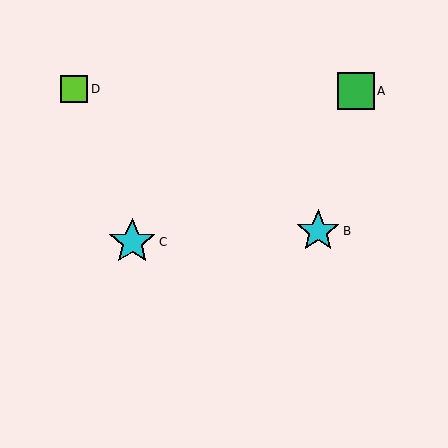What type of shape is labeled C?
Shape C is a cyan star.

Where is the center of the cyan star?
The center of the cyan star is at (132, 242).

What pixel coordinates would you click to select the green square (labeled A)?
Click at (356, 91) to select the green square A.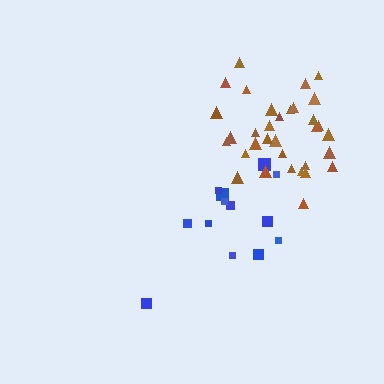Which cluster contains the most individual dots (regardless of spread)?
Brown (33).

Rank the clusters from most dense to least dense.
brown, blue.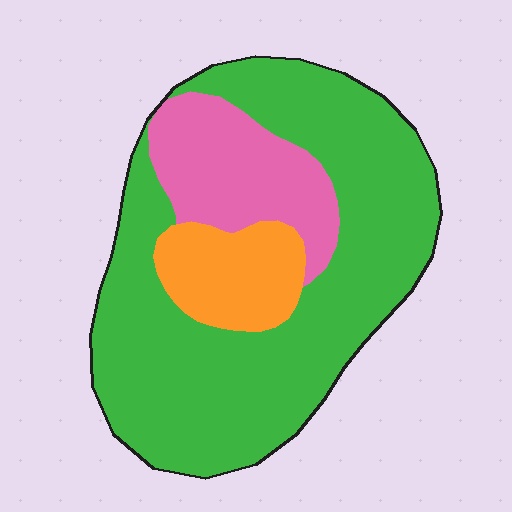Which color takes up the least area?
Orange, at roughly 15%.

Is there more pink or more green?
Green.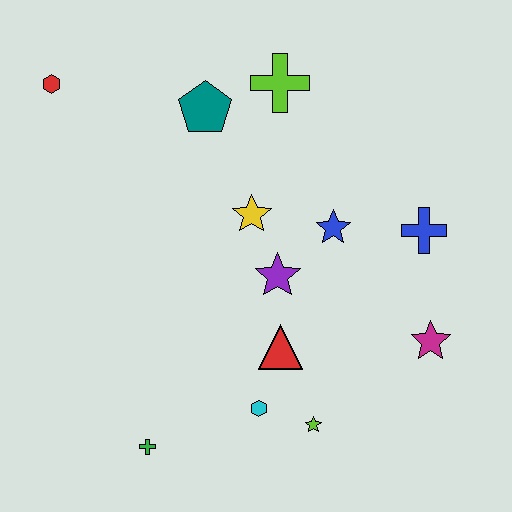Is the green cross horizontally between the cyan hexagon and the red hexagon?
Yes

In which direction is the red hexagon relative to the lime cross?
The red hexagon is to the left of the lime cross.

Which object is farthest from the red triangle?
The red hexagon is farthest from the red triangle.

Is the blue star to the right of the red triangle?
Yes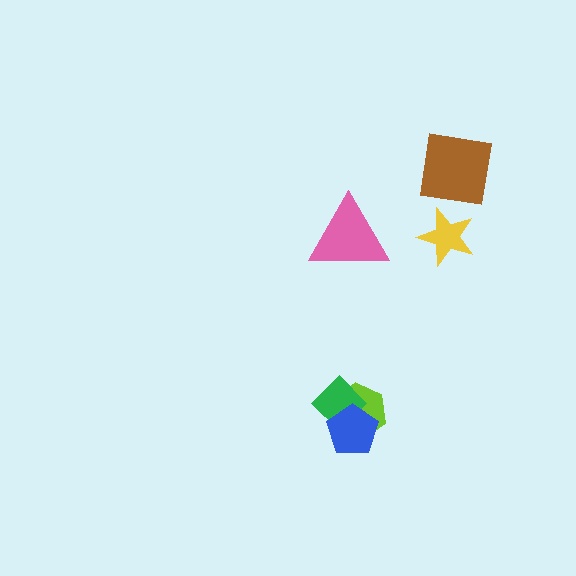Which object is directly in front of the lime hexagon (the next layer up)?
The green diamond is directly in front of the lime hexagon.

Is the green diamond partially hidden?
Yes, it is partially covered by another shape.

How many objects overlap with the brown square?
0 objects overlap with the brown square.